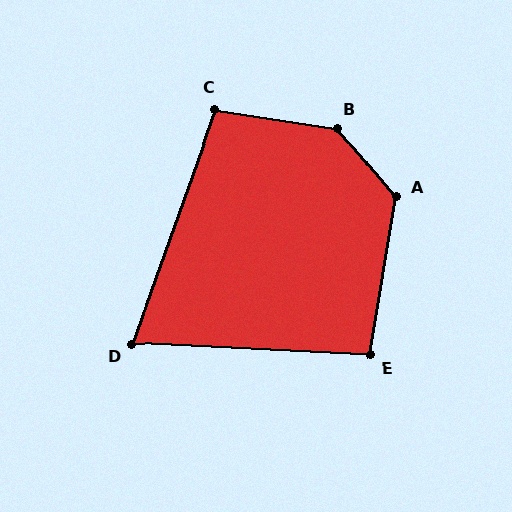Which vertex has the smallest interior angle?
D, at approximately 73 degrees.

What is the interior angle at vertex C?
Approximately 101 degrees (obtuse).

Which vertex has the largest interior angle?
B, at approximately 139 degrees.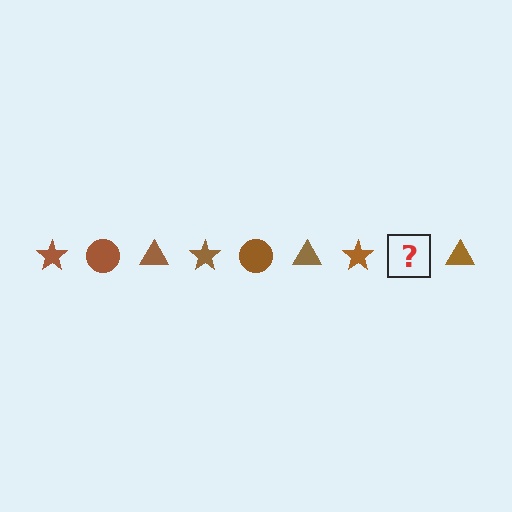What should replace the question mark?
The question mark should be replaced with a brown circle.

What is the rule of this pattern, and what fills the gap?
The rule is that the pattern cycles through star, circle, triangle shapes in brown. The gap should be filled with a brown circle.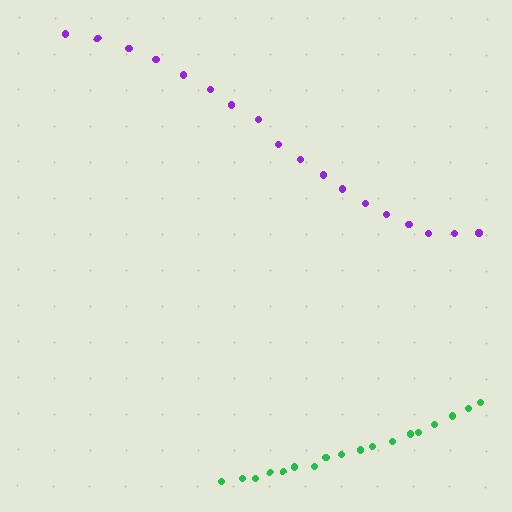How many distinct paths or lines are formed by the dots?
There are 2 distinct paths.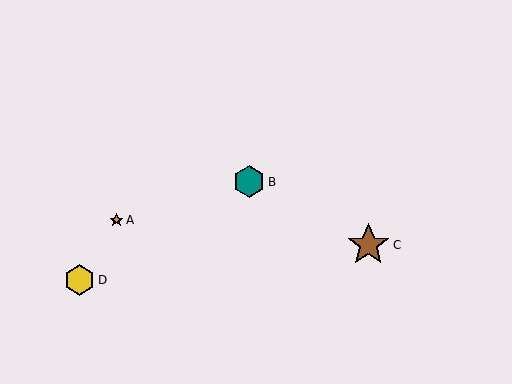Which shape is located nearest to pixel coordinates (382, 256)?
The brown star (labeled C) at (368, 245) is nearest to that location.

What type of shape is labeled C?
Shape C is a brown star.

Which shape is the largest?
The brown star (labeled C) is the largest.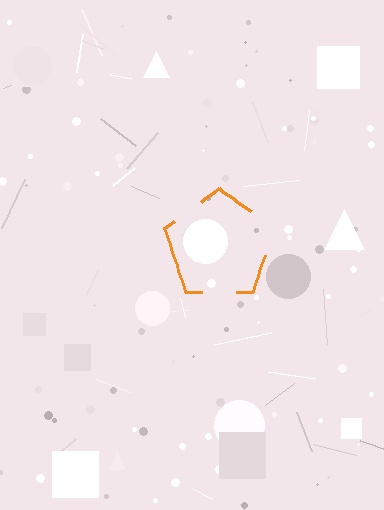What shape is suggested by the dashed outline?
The dashed outline suggests a pentagon.